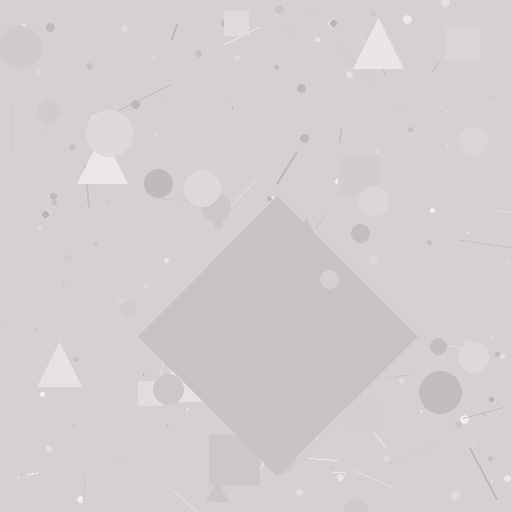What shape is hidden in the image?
A diamond is hidden in the image.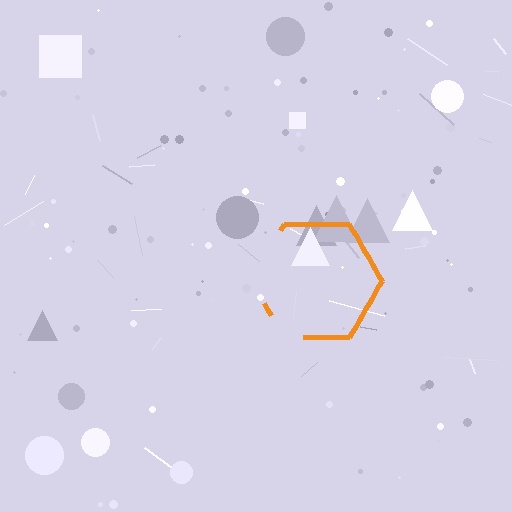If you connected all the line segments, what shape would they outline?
They would outline a hexagon.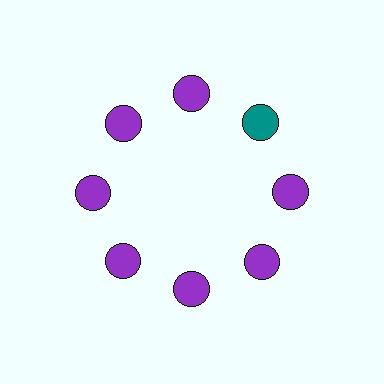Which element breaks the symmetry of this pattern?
The teal circle at roughly the 2 o'clock position breaks the symmetry. All other shapes are purple circles.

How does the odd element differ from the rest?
It has a different color: teal instead of purple.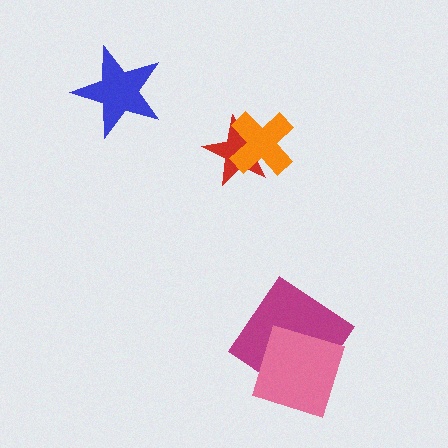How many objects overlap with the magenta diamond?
1 object overlaps with the magenta diamond.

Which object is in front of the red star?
The orange cross is in front of the red star.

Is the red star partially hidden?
Yes, it is partially covered by another shape.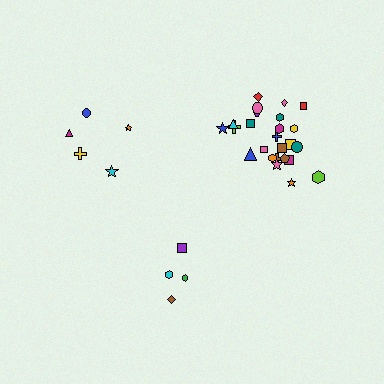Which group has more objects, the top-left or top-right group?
The top-right group.